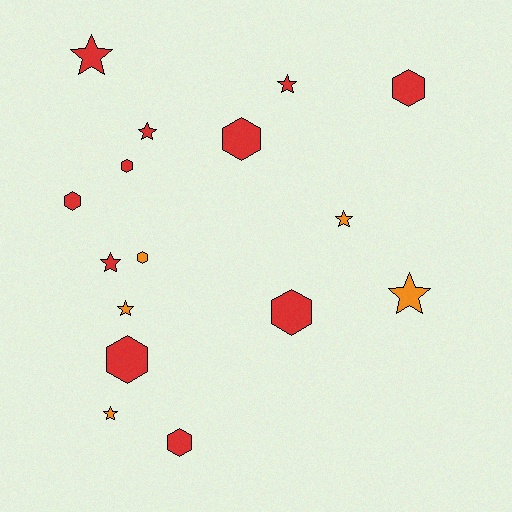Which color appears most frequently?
Red, with 11 objects.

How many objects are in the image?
There are 16 objects.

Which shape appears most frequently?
Star, with 8 objects.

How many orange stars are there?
There are 4 orange stars.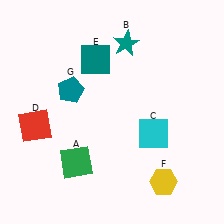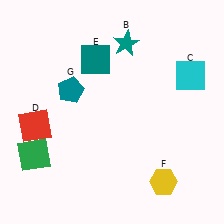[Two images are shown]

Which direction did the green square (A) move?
The green square (A) moved left.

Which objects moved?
The objects that moved are: the green square (A), the cyan square (C).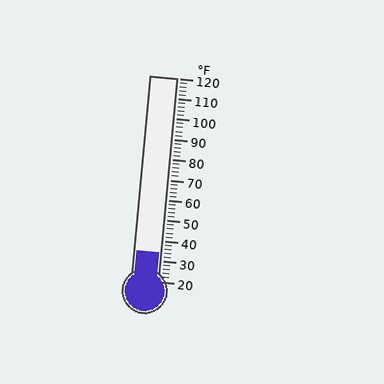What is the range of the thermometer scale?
The thermometer scale ranges from 20°F to 120°F.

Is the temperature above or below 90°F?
The temperature is below 90°F.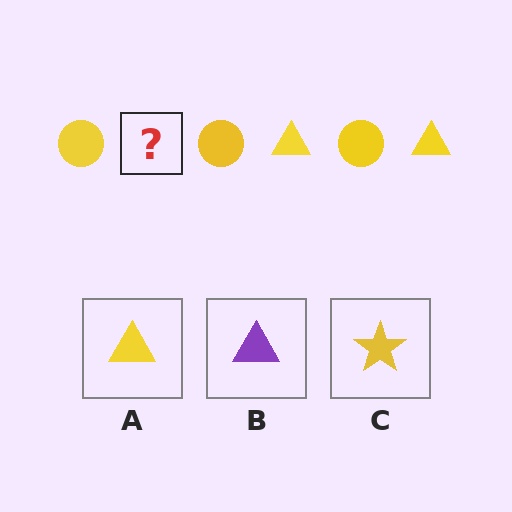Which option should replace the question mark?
Option A.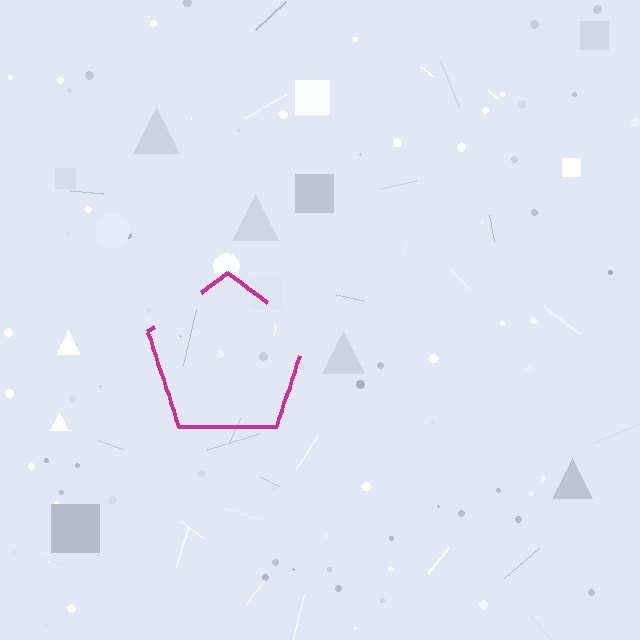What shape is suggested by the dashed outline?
The dashed outline suggests a pentagon.